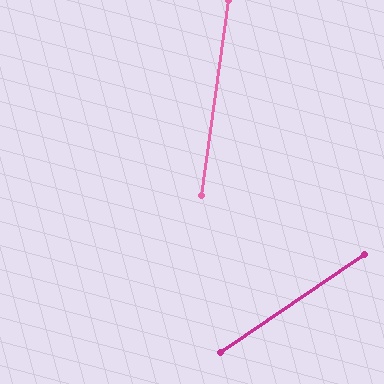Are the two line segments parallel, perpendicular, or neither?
Neither parallel nor perpendicular — they differ by about 48°.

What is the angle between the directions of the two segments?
Approximately 48 degrees.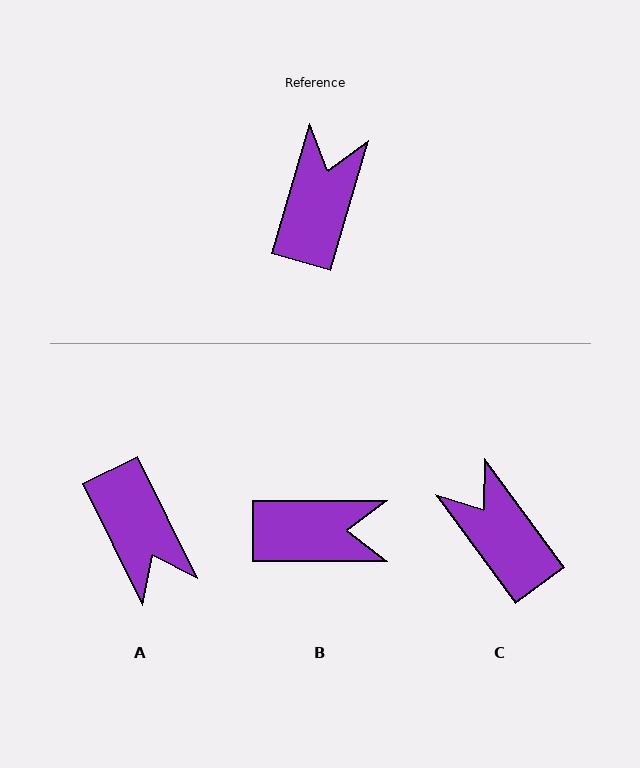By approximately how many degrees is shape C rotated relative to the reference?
Approximately 53 degrees counter-clockwise.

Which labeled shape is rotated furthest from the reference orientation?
A, about 137 degrees away.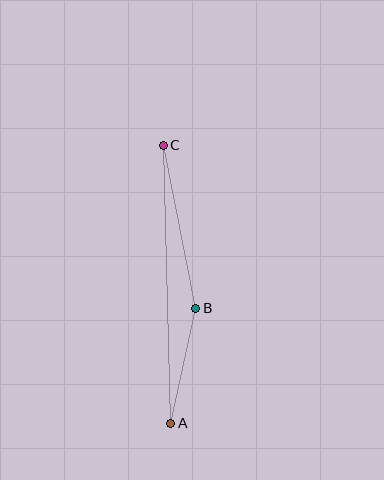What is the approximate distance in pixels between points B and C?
The distance between B and C is approximately 166 pixels.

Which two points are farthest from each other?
Points A and C are farthest from each other.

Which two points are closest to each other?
Points A and B are closest to each other.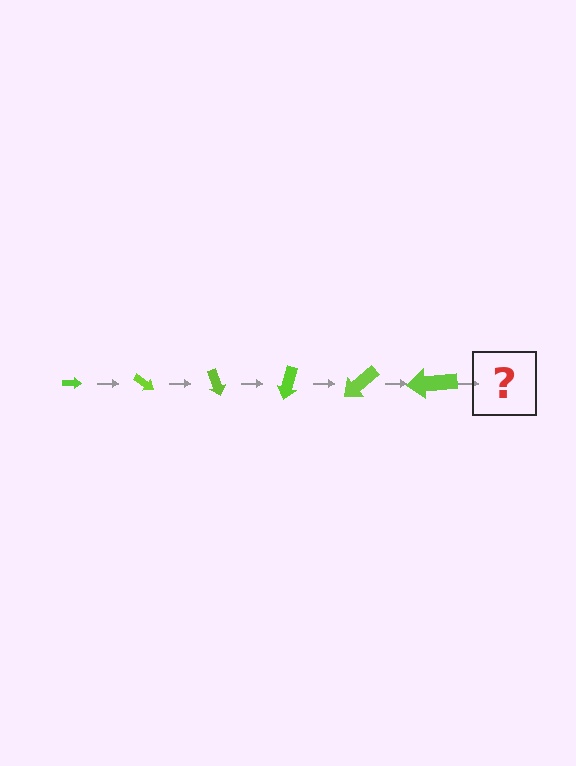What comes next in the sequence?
The next element should be an arrow, larger than the previous one and rotated 210 degrees from the start.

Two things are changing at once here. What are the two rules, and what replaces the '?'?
The two rules are that the arrow grows larger each step and it rotates 35 degrees each step. The '?' should be an arrow, larger than the previous one and rotated 210 degrees from the start.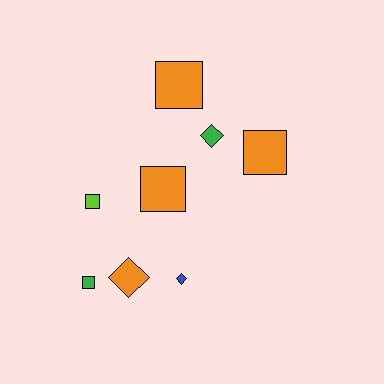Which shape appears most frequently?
Square, with 5 objects.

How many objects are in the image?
There are 8 objects.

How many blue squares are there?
There are no blue squares.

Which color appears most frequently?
Orange, with 4 objects.